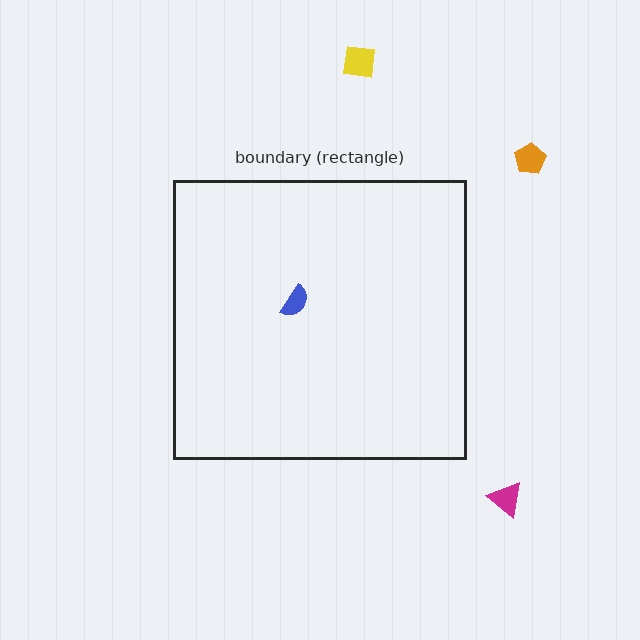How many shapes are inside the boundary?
1 inside, 3 outside.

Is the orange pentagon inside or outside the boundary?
Outside.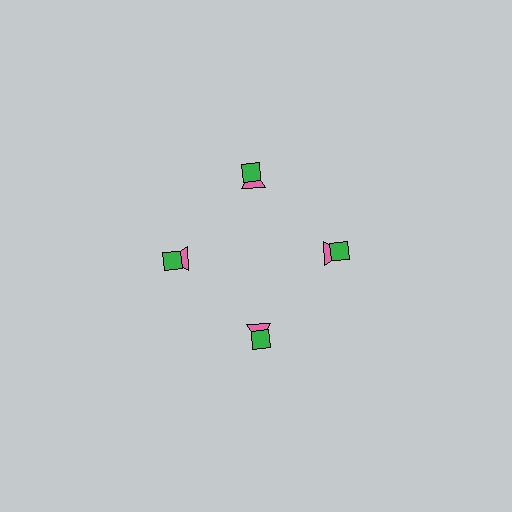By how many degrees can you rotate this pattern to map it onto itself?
The pattern maps onto itself every 90 degrees of rotation.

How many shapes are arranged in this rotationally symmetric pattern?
There are 8 shapes, arranged in 4 groups of 2.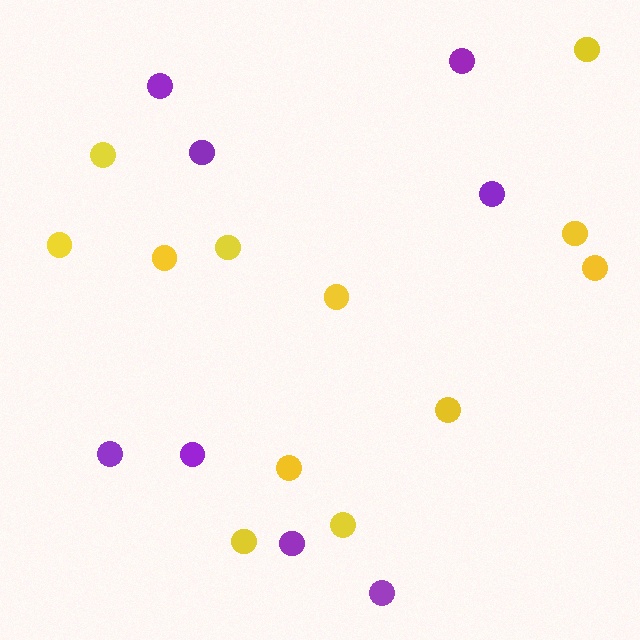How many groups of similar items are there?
There are 2 groups: one group of purple circles (8) and one group of yellow circles (12).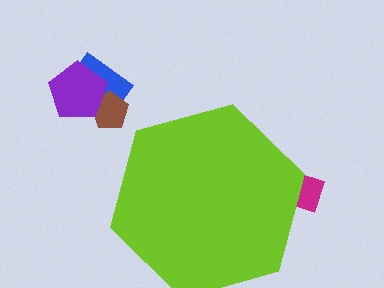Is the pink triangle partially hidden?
Yes, the pink triangle is partially hidden behind the lime hexagon.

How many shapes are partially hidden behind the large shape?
2 shapes are partially hidden.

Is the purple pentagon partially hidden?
No, the purple pentagon is fully visible.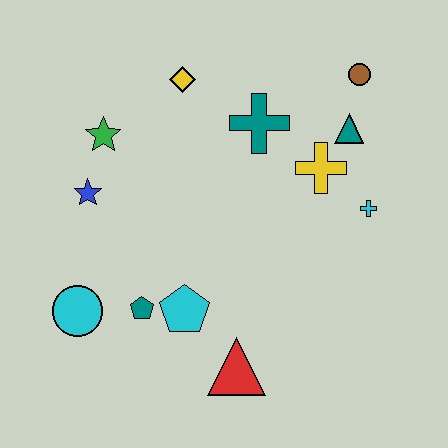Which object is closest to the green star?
The blue star is closest to the green star.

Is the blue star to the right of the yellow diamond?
No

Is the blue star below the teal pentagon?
No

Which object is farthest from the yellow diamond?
The red triangle is farthest from the yellow diamond.